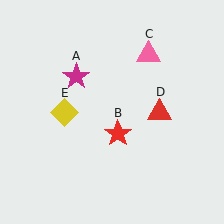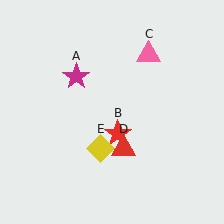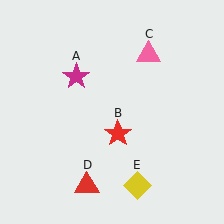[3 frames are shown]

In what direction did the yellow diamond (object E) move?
The yellow diamond (object E) moved down and to the right.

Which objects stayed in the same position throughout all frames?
Magenta star (object A) and red star (object B) and pink triangle (object C) remained stationary.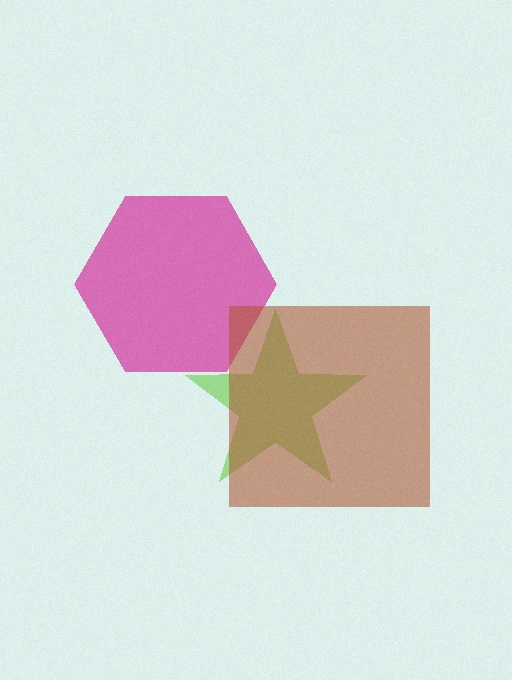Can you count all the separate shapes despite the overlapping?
Yes, there are 3 separate shapes.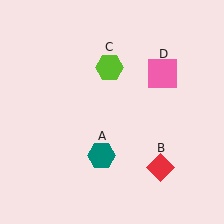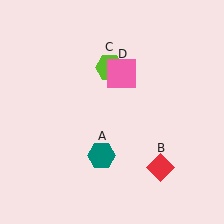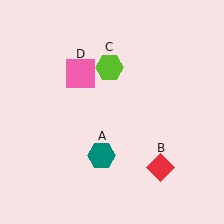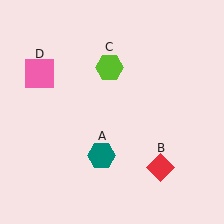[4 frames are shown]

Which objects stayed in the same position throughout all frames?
Teal hexagon (object A) and red diamond (object B) and lime hexagon (object C) remained stationary.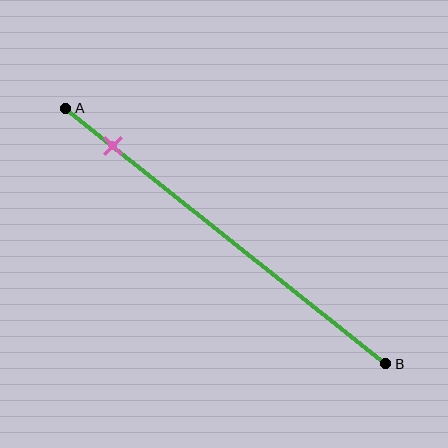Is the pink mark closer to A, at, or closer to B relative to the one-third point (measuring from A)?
The pink mark is closer to point A than the one-third point of segment AB.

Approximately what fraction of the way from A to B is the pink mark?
The pink mark is approximately 15% of the way from A to B.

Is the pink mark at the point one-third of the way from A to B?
No, the mark is at about 15% from A, not at the 33% one-third point.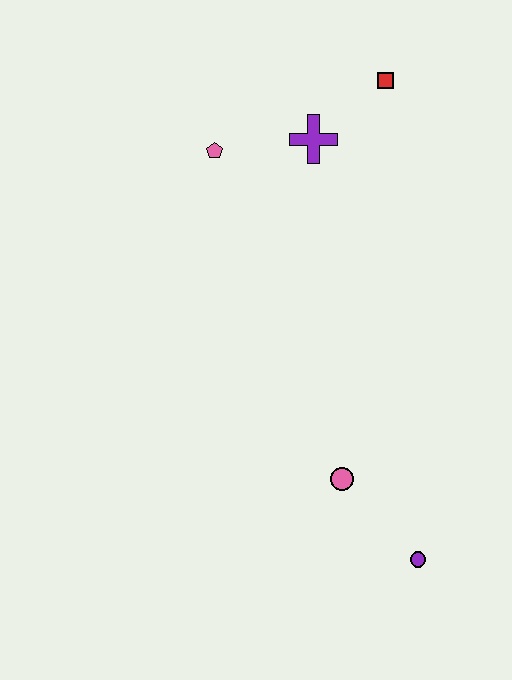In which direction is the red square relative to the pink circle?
The red square is above the pink circle.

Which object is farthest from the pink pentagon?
The purple circle is farthest from the pink pentagon.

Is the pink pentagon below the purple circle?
No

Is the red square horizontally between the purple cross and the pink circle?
No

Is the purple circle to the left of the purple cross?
No